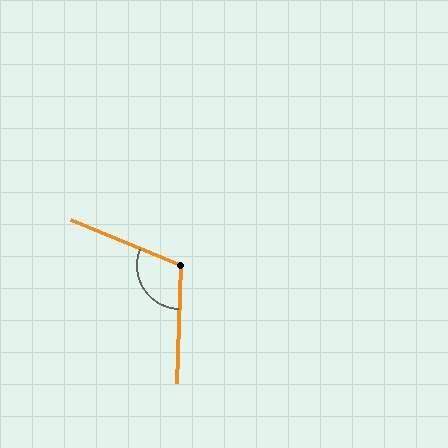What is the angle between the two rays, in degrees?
Approximately 110 degrees.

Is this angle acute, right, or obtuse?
It is obtuse.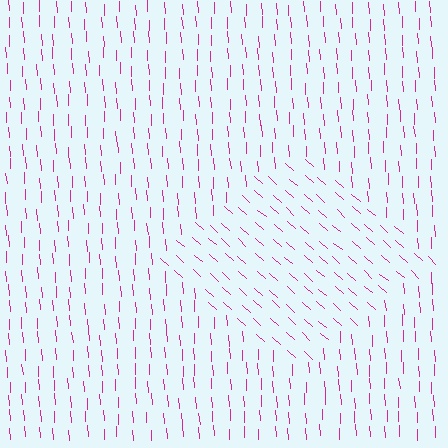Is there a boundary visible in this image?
Yes, there is a texture boundary formed by a change in line orientation.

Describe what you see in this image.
The image is filled with small magenta line segments. A diamond region in the image has lines oriented differently from the surrounding lines, creating a visible texture boundary.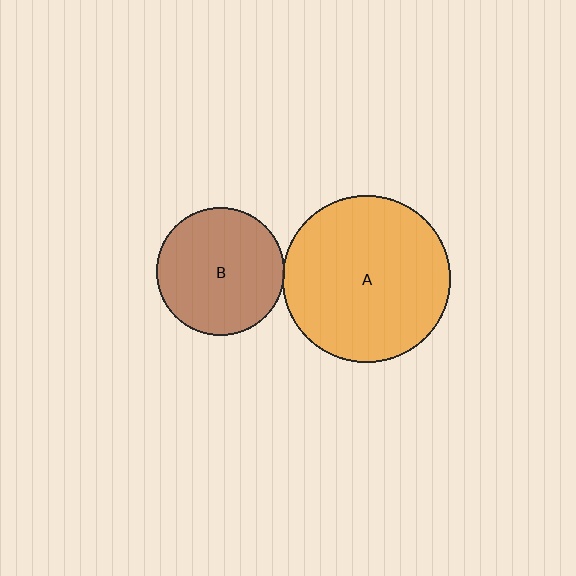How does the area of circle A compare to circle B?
Approximately 1.7 times.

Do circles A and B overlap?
Yes.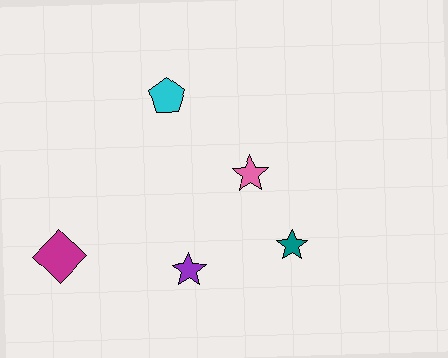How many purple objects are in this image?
There is 1 purple object.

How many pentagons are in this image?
There is 1 pentagon.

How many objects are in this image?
There are 5 objects.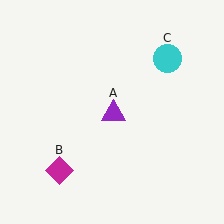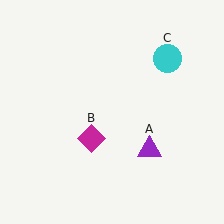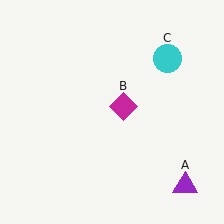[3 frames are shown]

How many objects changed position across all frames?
2 objects changed position: purple triangle (object A), magenta diamond (object B).